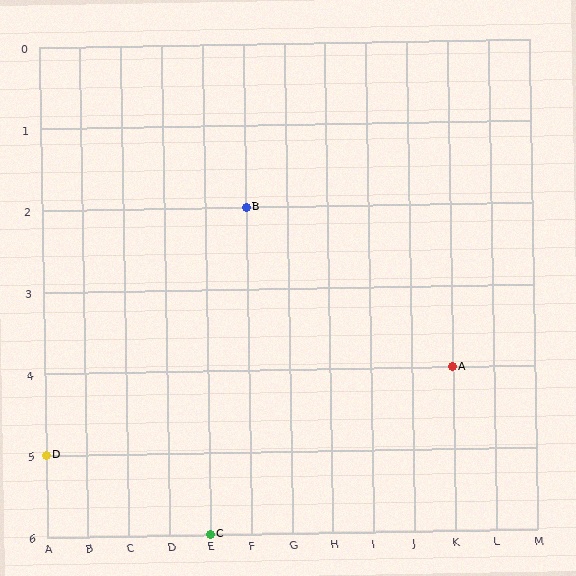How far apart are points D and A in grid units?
Points D and A are 10 columns and 1 row apart (about 10.0 grid units diagonally).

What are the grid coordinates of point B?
Point B is at grid coordinates (F, 2).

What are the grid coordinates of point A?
Point A is at grid coordinates (K, 4).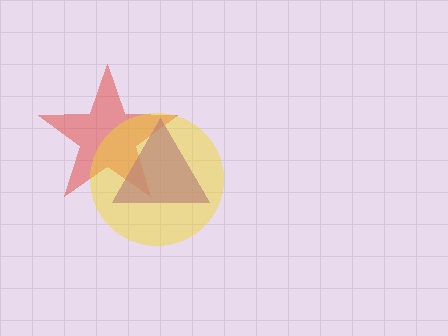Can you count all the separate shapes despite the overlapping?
Yes, there are 3 separate shapes.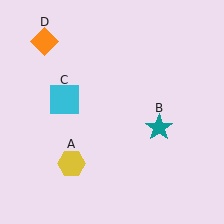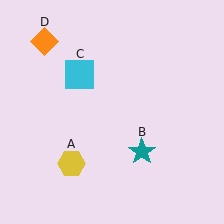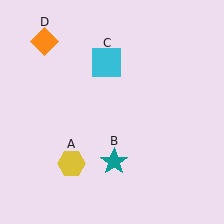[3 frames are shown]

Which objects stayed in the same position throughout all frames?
Yellow hexagon (object A) and orange diamond (object D) remained stationary.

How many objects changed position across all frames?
2 objects changed position: teal star (object B), cyan square (object C).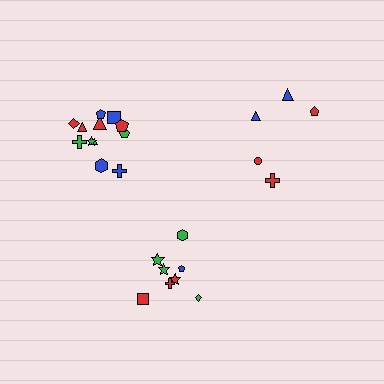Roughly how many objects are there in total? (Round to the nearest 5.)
Roughly 25 objects in total.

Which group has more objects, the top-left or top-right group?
The top-left group.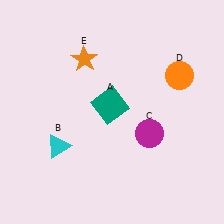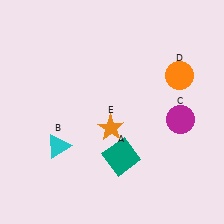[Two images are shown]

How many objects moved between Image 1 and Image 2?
3 objects moved between the two images.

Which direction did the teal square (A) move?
The teal square (A) moved down.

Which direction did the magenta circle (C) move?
The magenta circle (C) moved right.